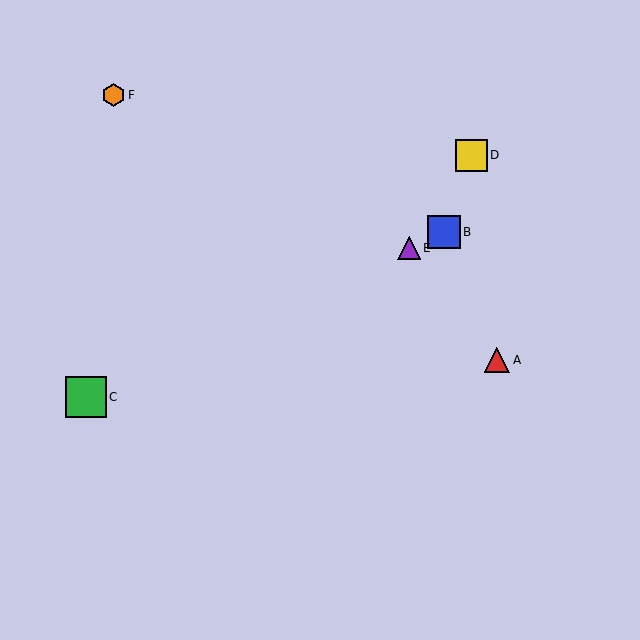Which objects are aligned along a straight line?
Objects B, C, E are aligned along a straight line.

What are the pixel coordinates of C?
Object C is at (86, 397).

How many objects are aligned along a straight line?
3 objects (B, C, E) are aligned along a straight line.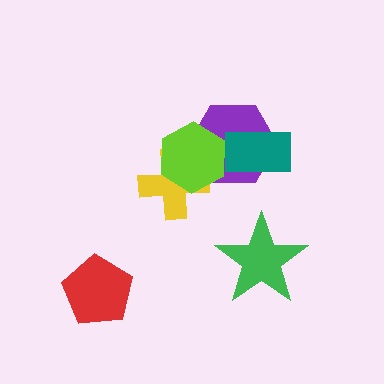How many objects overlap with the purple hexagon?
3 objects overlap with the purple hexagon.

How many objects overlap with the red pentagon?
0 objects overlap with the red pentagon.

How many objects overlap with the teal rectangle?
1 object overlaps with the teal rectangle.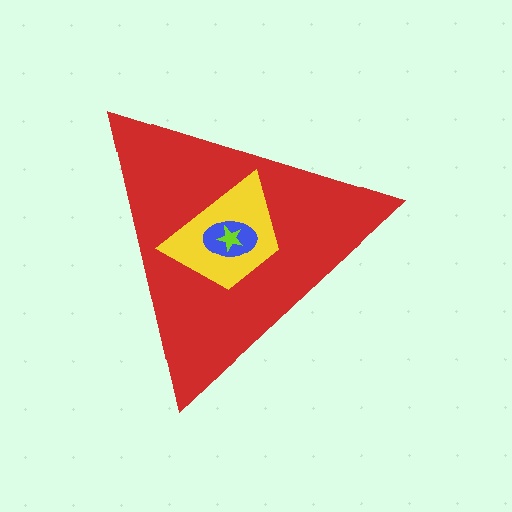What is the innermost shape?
The lime star.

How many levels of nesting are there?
4.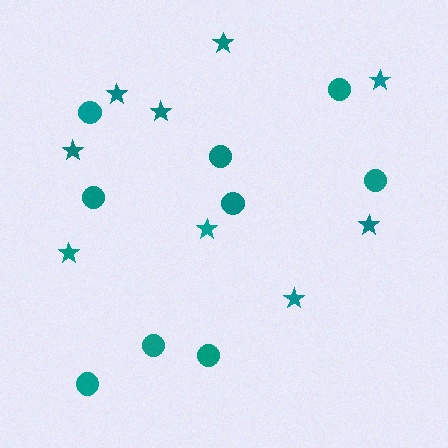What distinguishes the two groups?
There are 2 groups: one group of stars (9) and one group of circles (9).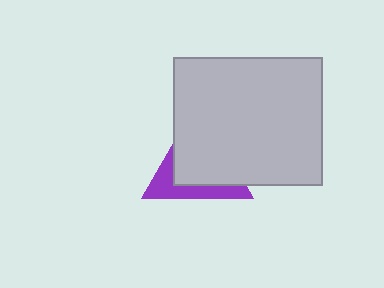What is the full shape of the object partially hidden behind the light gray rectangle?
The partially hidden object is a purple triangle.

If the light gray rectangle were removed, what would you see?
You would see the complete purple triangle.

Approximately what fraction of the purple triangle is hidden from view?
Roughly 64% of the purple triangle is hidden behind the light gray rectangle.